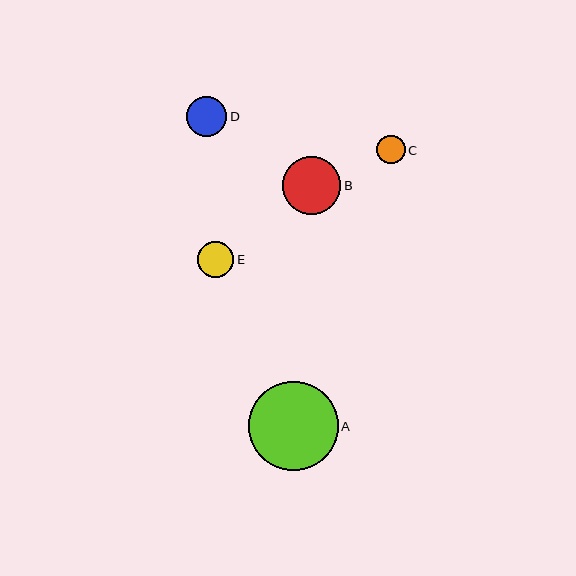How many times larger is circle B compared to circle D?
Circle B is approximately 1.5 times the size of circle D.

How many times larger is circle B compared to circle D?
Circle B is approximately 1.5 times the size of circle D.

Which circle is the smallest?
Circle C is the smallest with a size of approximately 28 pixels.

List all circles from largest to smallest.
From largest to smallest: A, B, D, E, C.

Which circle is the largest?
Circle A is the largest with a size of approximately 89 pixels.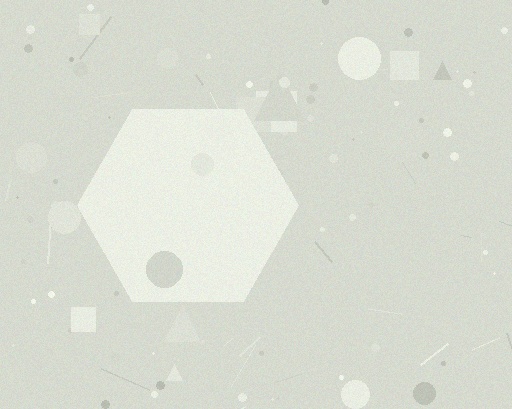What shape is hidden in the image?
A hexagon is hidden in the image.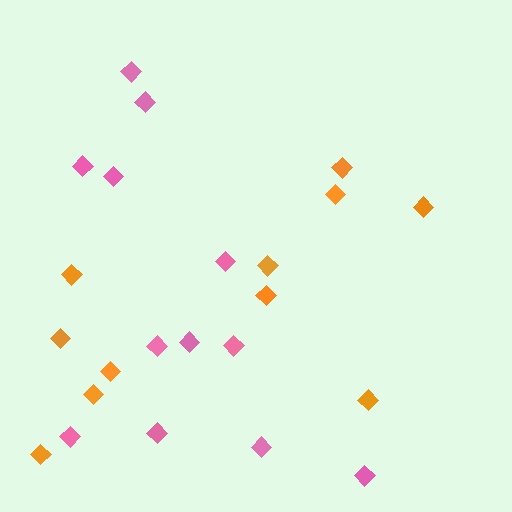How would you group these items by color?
There are 2 groups: one group of pink diamonds (12) and one group of orange diamonds (11).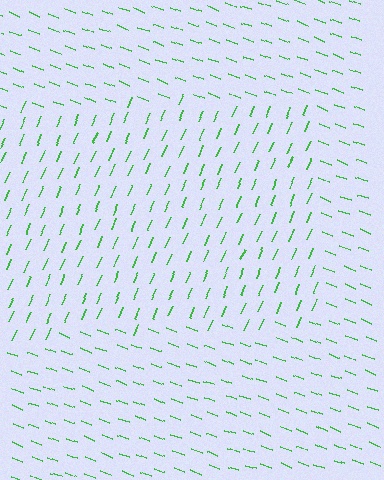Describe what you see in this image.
The image is filled with small green line segments. A rectangle region in the image has lines oriented differently from the surrounding lines, creating a visible texture boundary.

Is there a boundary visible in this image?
Yes, there is a texture boundary formed by a change in line orientation.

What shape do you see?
I see a rectangle.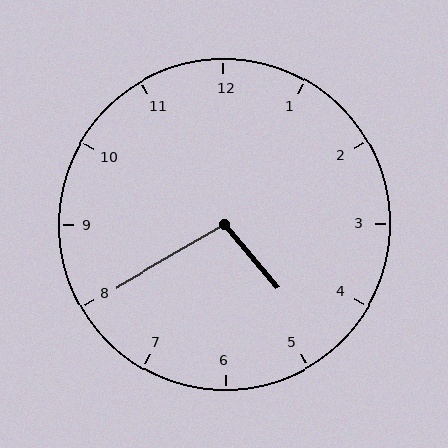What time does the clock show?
4:40.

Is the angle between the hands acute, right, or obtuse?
It is obtuse.